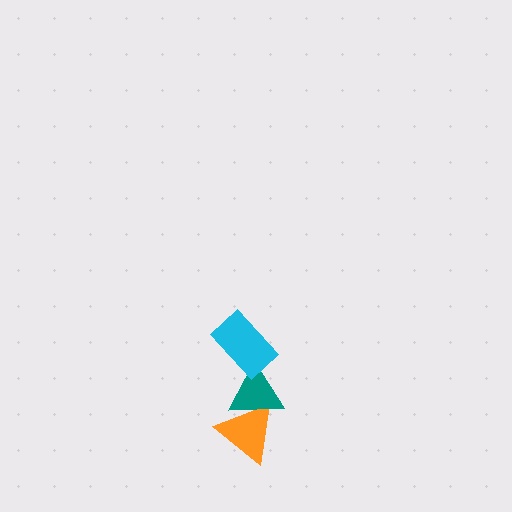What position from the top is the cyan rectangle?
The cyan rectangle is 1st from the top.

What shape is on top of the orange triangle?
The teal triangle is on top of the orange triangle.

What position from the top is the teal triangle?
The teal triangle is 2nd from the top.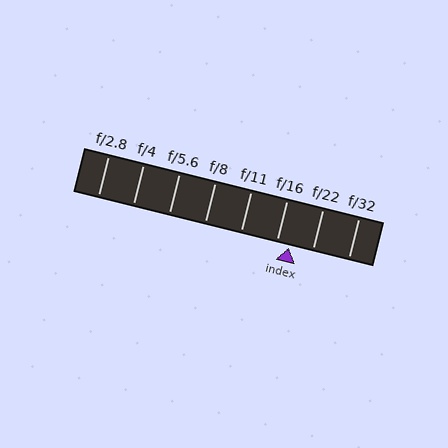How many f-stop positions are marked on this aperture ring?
There are 8 f-stop positions marked.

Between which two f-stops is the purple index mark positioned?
The index mark is between f/16 and f/22.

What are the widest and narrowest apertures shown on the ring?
The widest aperture shown is f/2.8 and the narrowest is f/32.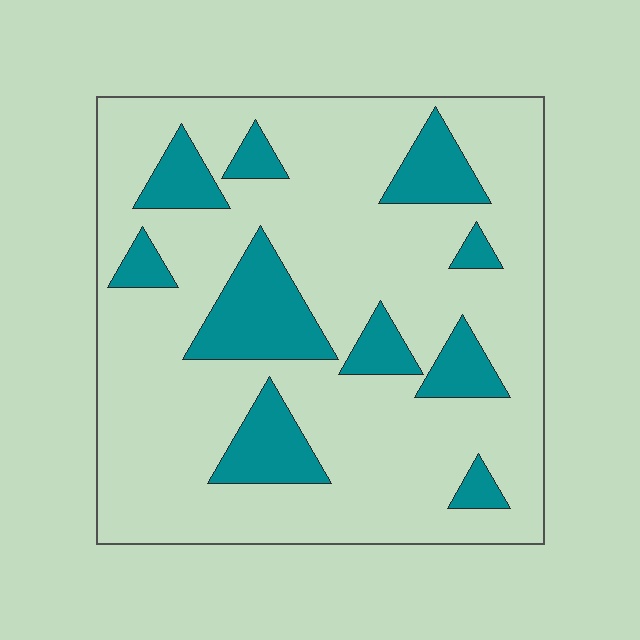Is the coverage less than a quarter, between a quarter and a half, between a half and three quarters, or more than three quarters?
Less than a quarter.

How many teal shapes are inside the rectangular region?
10.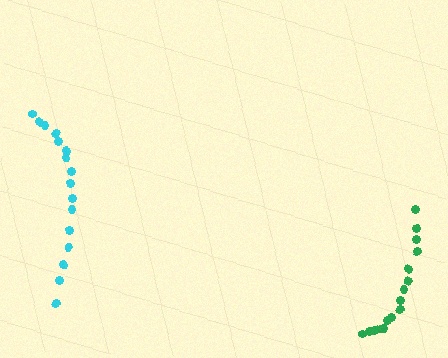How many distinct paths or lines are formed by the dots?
There are 2 distinct paths.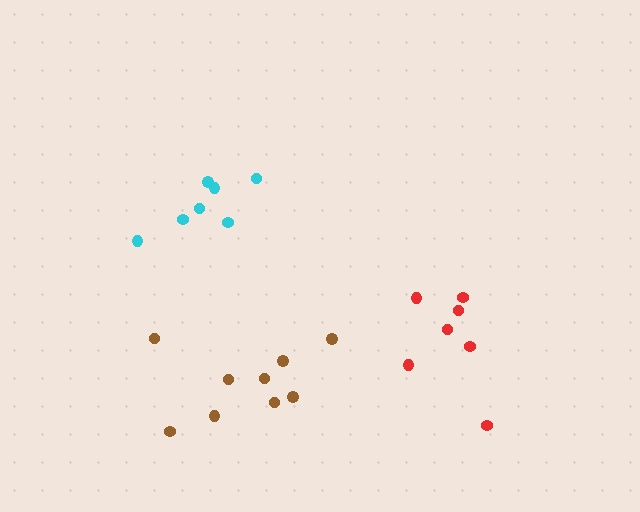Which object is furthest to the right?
The red cluster is rightmost.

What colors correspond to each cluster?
The clusters are colored: cyan, red, brown.